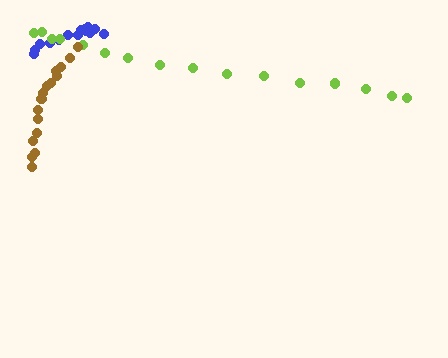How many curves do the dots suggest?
There are 3 distinct paths.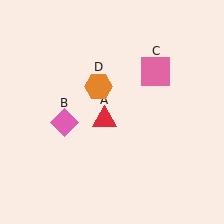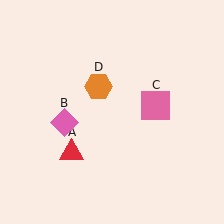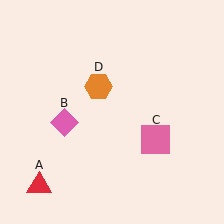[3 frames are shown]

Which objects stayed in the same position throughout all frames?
Pink diamond (object B) and orange hexagon (object D) remained stationary.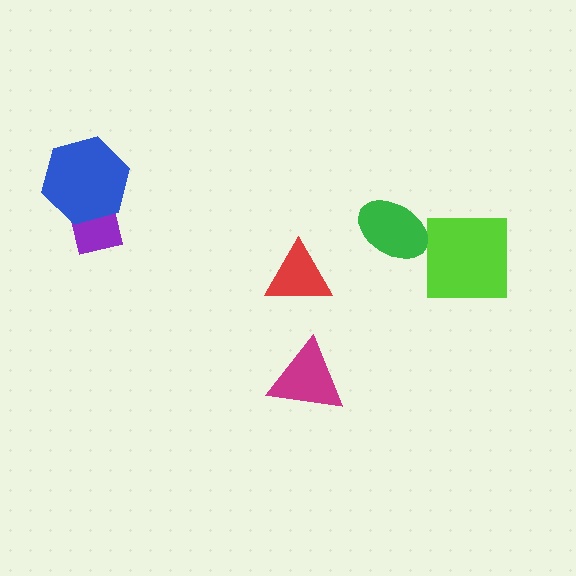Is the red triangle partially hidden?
No, no other shape covers it.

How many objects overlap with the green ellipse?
0 objects overlap with the green ellipse.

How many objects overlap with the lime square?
0 objects overlap with the lime square.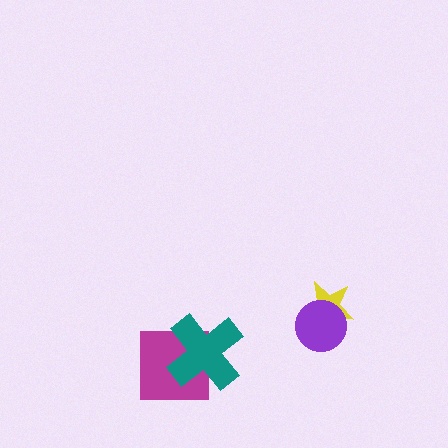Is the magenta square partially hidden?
Yes, it is partially covered by another shape.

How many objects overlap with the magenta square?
1 object overlaps with the magenta square.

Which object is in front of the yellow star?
The purple circle is in front of the yellow star.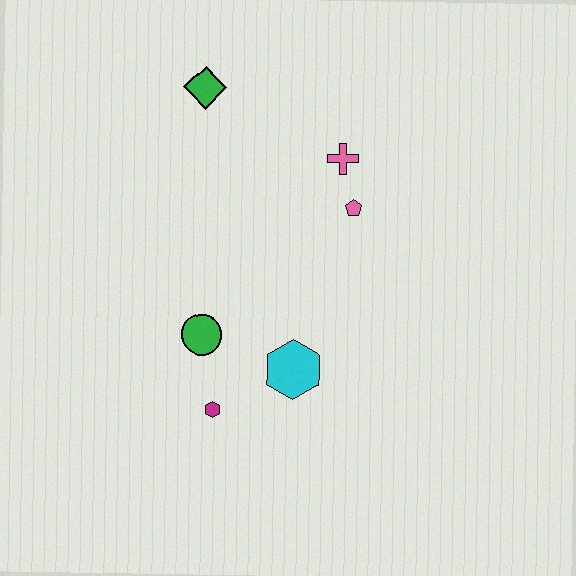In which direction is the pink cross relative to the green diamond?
The pink cross is to the right of the green diamond.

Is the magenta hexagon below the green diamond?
Yes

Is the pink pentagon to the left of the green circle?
No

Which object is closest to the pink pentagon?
The pink cross is closest to the pink pentagon.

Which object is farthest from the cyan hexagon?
The green diamond is farthest from the cyan hexagon.